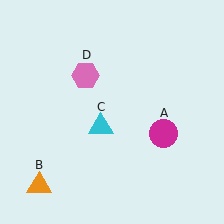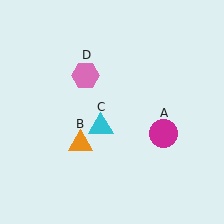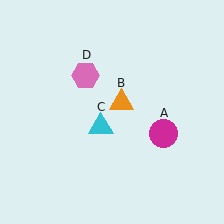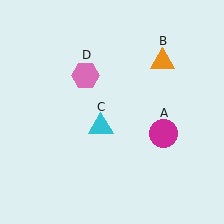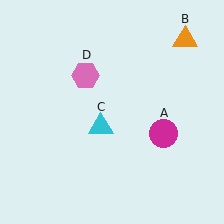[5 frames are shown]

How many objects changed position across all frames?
1 object changed position: orange triangle (object B).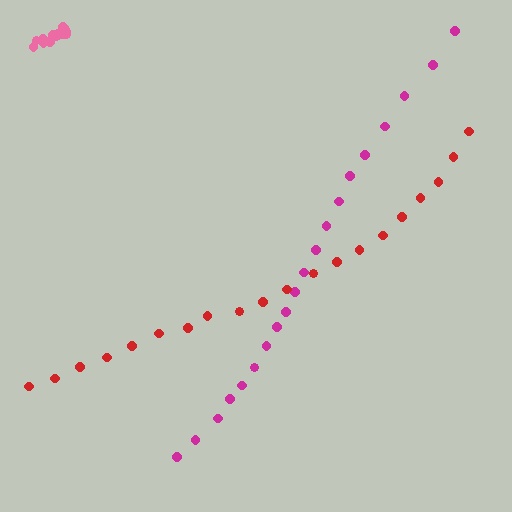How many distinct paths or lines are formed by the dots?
There are 3 distinct paths.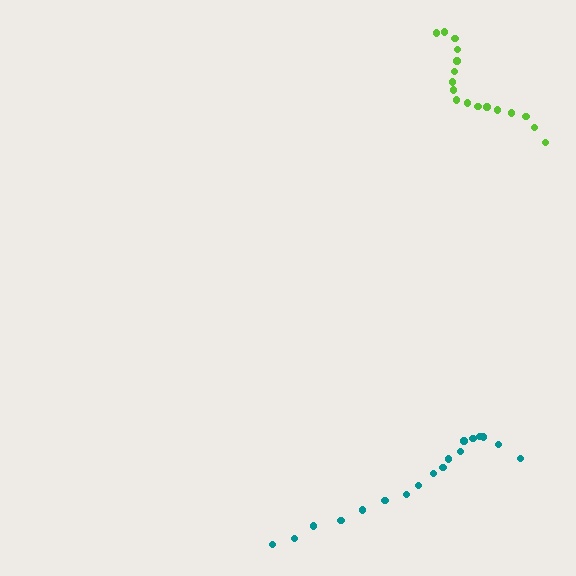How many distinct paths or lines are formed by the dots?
There are 2 distinct paths.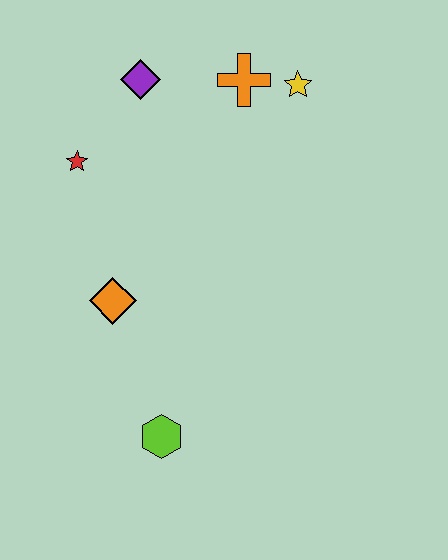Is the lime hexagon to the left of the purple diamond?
No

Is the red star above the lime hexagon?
Yes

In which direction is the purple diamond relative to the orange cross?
The purple diamond is to the left of the orange cross.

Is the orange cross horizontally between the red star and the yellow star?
Yes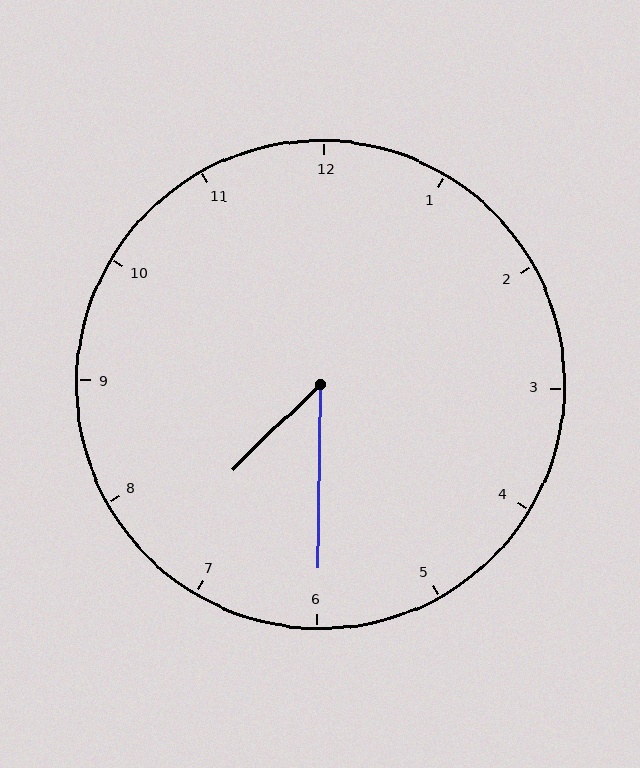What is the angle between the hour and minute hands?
Approximately 45 degrees.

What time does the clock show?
7:30.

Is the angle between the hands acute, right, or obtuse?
It is acute.